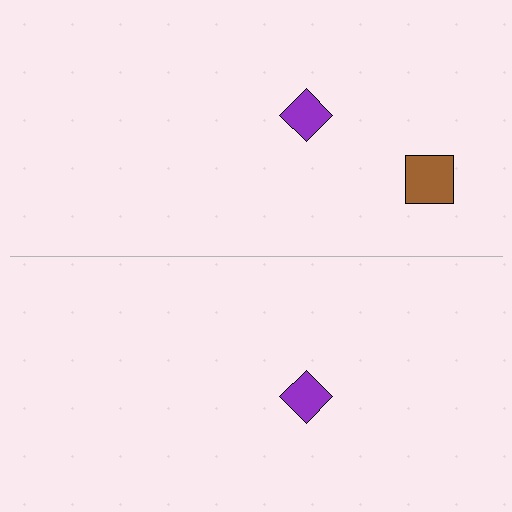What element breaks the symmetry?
A brown square is missing from the bottom side.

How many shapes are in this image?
There are 3 shapes in this image.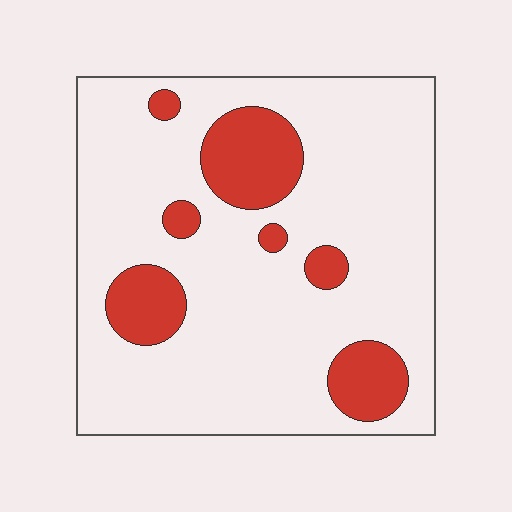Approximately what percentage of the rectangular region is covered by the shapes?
Approximately 20%.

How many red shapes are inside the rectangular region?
7.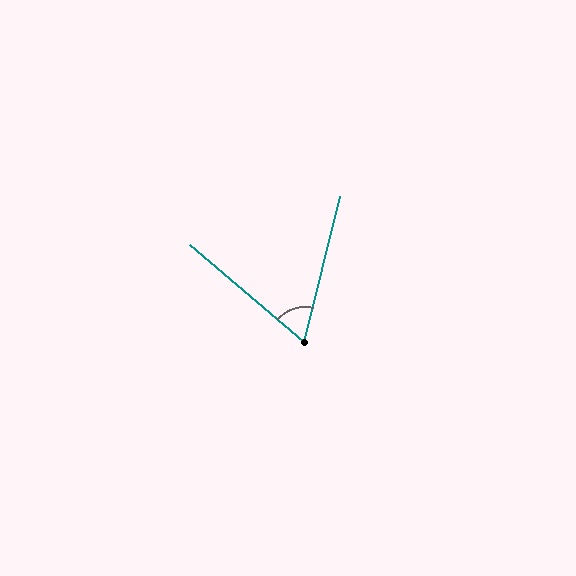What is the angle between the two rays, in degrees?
Approximately 63 degrees.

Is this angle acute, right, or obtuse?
It is acute.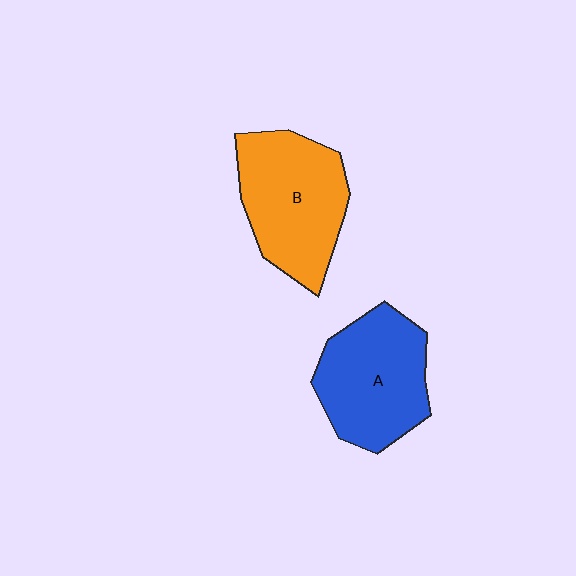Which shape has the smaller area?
Shape A (blue).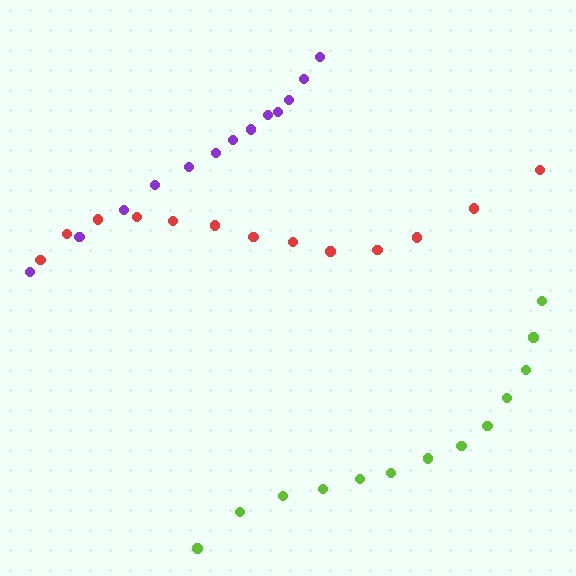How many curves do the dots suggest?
There are 3 distinct paths.